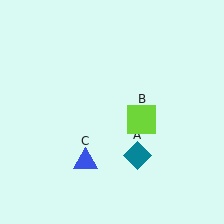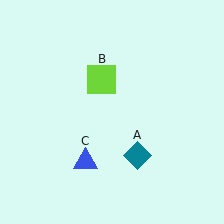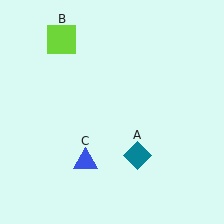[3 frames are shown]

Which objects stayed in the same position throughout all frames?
Teal diamond (object A) and blue triangle (object C) remained stationary.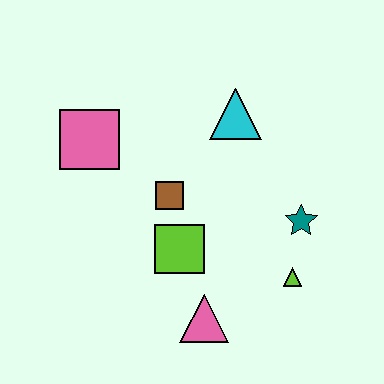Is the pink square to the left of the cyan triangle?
Yes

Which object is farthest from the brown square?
The lime triangle is farthest from the brown square.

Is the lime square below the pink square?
Yes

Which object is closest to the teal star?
The lime triangle is closest to the teal star.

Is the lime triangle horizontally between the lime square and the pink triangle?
No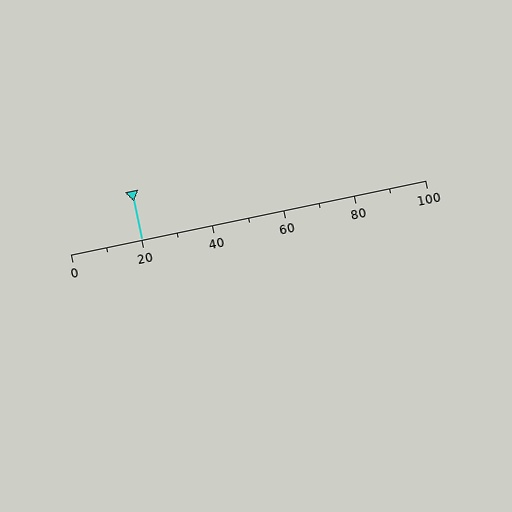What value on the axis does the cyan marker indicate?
The marker indicates approximately 20.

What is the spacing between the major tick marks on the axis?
The major ticks are spaced 20 apart.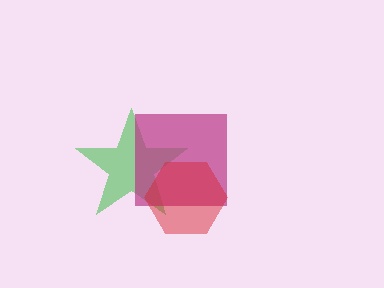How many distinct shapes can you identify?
There are 3 distinct shapes: a green star, a magenta square, a red hexagon.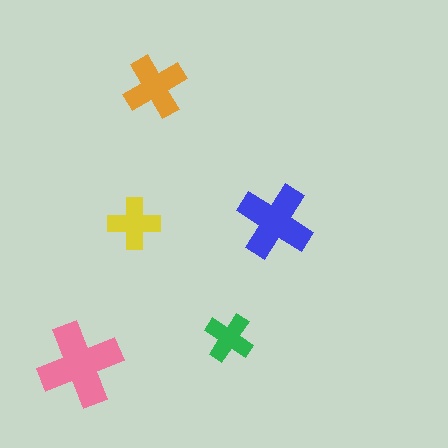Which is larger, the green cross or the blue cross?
The blue one.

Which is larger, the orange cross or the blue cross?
The blue one.